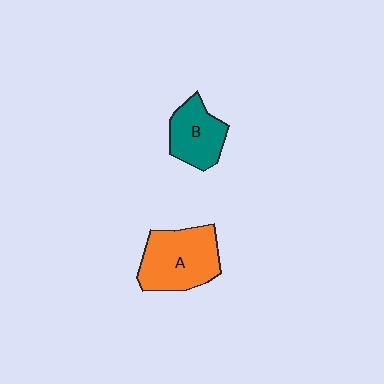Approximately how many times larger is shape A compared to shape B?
Approximately 1.5 times.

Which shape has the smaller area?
Shape B (teal).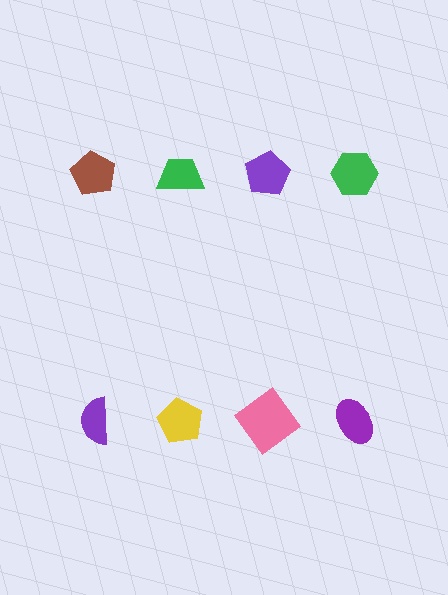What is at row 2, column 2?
A yellow pentagon.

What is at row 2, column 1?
A purple semicircle.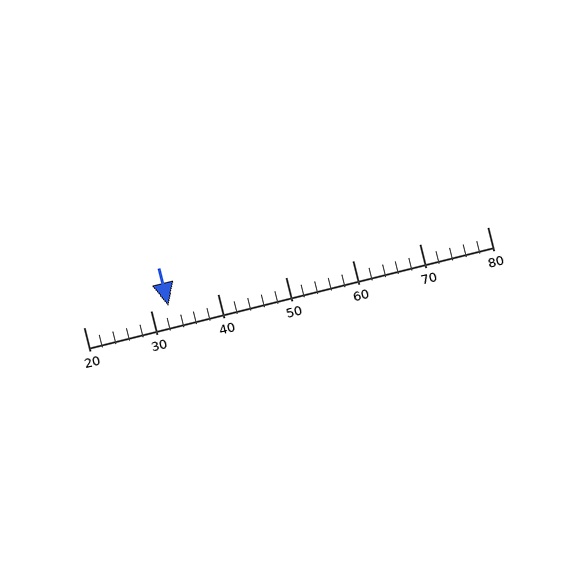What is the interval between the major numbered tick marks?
The major tick marks are spaced 10 units apart.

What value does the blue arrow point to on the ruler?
The blue arrow points to approximately 33.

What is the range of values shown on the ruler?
The ruler shows values from 20 to 80.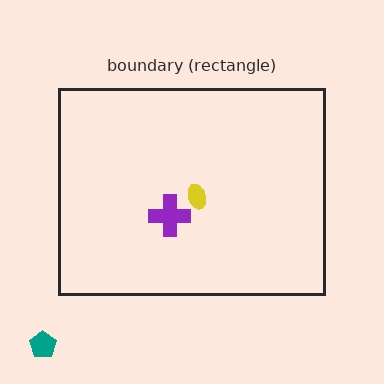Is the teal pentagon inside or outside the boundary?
Outside.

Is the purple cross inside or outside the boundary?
Inside.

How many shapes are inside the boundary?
2 inside, 1 outside.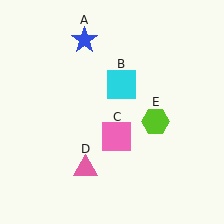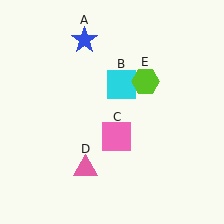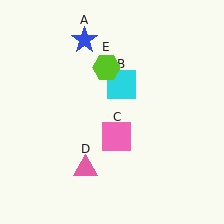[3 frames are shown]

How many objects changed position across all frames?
1 object changed position: lime hexagon (object E).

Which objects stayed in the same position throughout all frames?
Blue star (object A) and cyan square (object B) and pink square (object C) and pink triangle (object D) remained stationary.